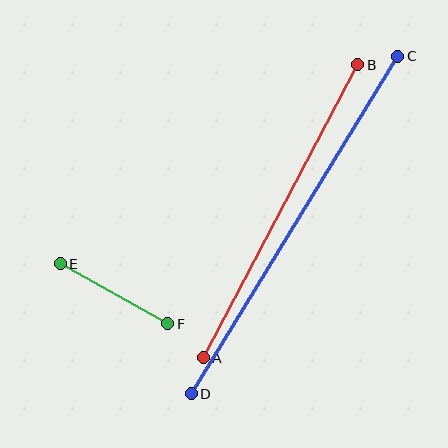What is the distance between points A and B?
The distance is approximately 331 pixels.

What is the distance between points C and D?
The distance is approximately 396 pixels.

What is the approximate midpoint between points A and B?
The midpoint is at approximately (281, 211) pixels.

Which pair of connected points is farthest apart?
Points C and D are farthest apart.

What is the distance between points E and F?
The distance is approximately 123 pixels.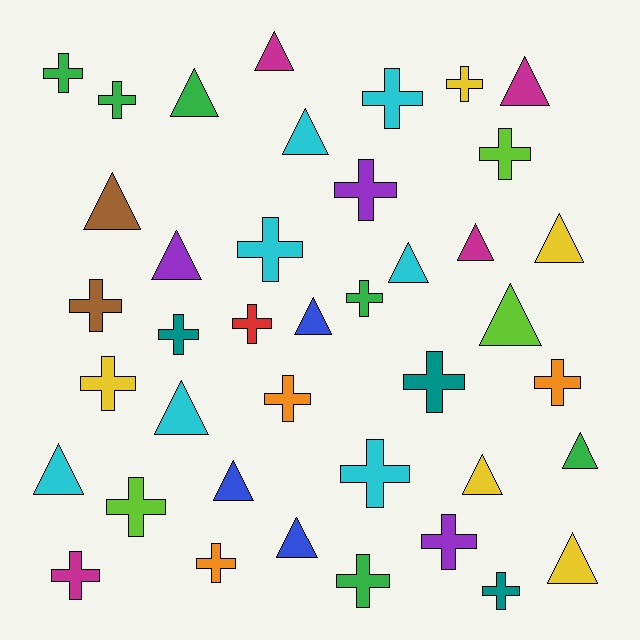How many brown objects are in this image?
There are 2 brown objects.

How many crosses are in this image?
There are 22 crosses.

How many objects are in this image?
There are 40 objects.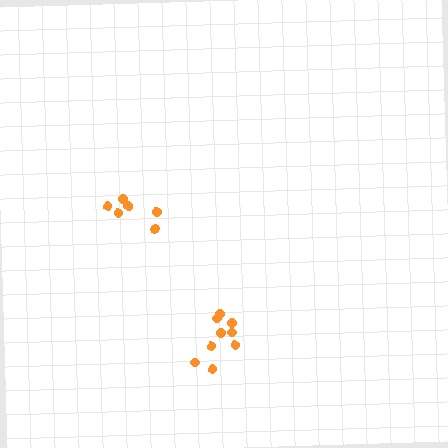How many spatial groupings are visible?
There are 2 spatial groupings.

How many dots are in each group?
Group 1: 7 dots, Group 2: 9 dots (16 total).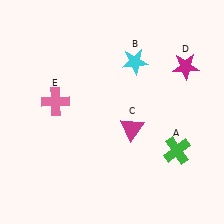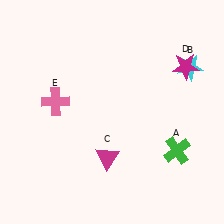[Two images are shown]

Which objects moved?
The objects that moved are: the cyan star (B), the magenta triangle (C).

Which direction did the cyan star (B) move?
The cyan star (B) moved right.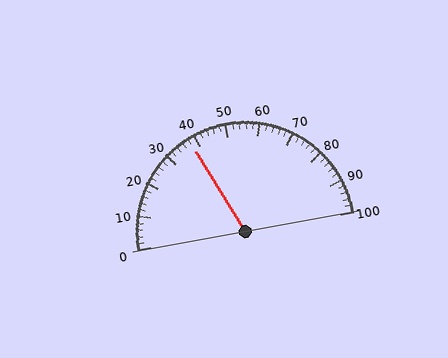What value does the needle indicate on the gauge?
The needle indicates approximately 38.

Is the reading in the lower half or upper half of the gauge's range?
The reading is in the lower half of the range (0 to 100).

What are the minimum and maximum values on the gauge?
The gauge ranges from 0 to 100.